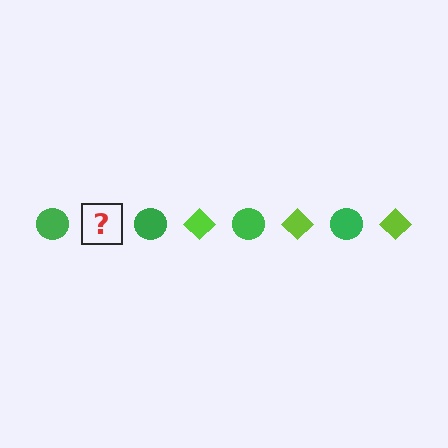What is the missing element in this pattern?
The missing element is a lime diamond.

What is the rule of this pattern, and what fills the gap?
The rule is that the pattern alternates between green circle and lime diamond. The gap should be filled with a lime diamond.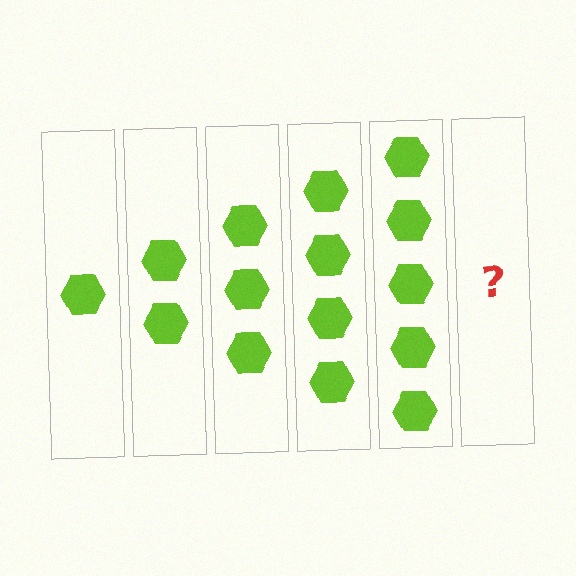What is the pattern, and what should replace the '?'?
The pattern is that each step adds one more hexagon. The '?' should be 6 hexagons.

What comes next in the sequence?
The next element should be 6 hexagons.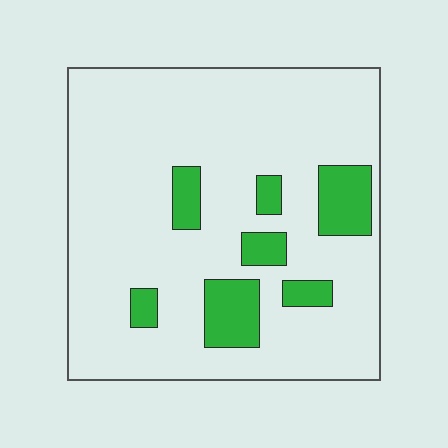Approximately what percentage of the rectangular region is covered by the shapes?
Approximately 15%.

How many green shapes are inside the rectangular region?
7.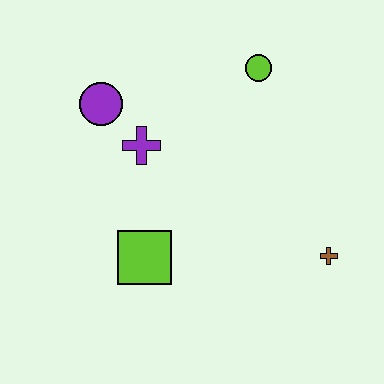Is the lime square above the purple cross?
No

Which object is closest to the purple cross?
The purple circle is closest to the purple cross.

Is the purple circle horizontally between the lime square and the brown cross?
No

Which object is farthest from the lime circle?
The lime square is farthest from the lime circle.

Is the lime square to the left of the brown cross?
Yes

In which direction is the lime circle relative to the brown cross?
The lime circle is above the brown cross.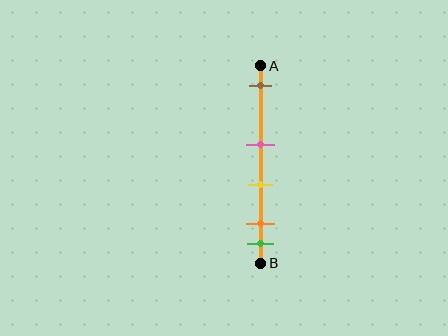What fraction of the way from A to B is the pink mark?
The pink mark is approximately 40% (0.4) of the way from A to B.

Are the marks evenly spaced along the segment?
No, the marks are not evenly spaced.